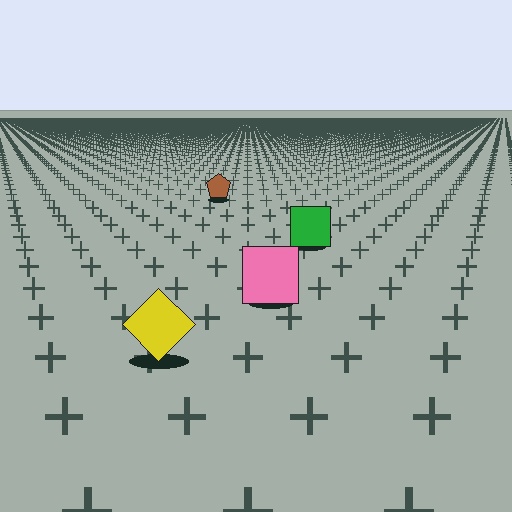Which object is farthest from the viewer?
The brown pentagon is farthest from the viewer. It appears smaller and the ground texture around it is denser.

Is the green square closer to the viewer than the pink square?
No. The pink square is closer — you can tell from the texture gradient: the ground texture is coarser near it.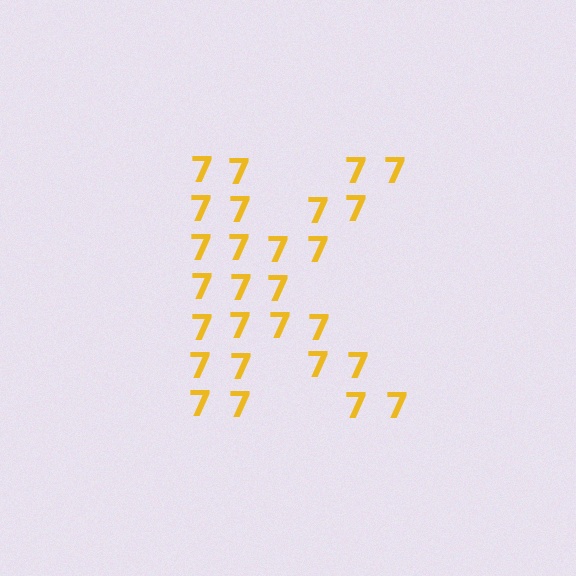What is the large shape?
The large shape is the letter K.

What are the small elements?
The small elements are digit 7's.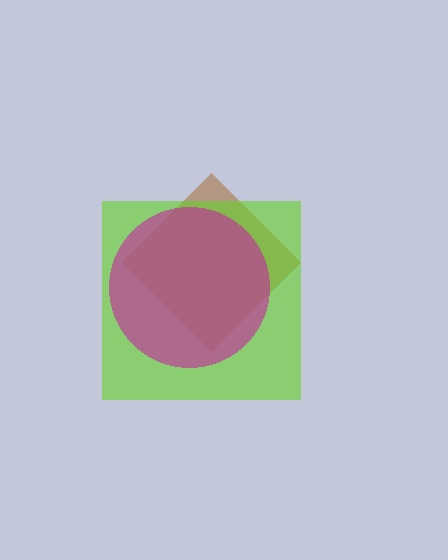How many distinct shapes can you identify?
There are 3 distinct shapes: a brown diamond, a lime square, a magenta circle.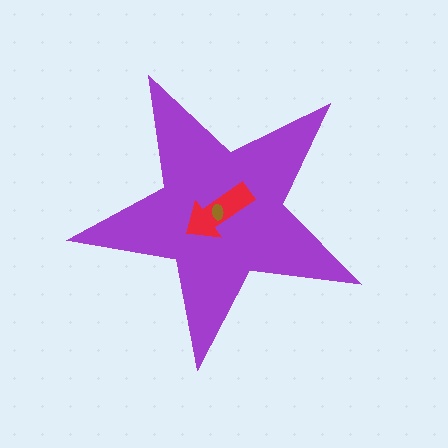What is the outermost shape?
The purple star.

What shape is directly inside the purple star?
The red arrow.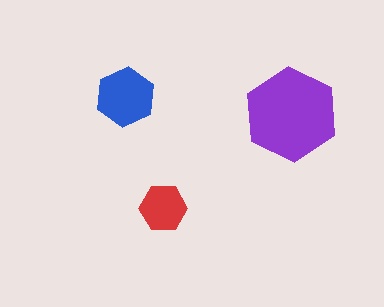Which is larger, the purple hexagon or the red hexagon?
The purple one.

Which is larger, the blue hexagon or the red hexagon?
The blue one.